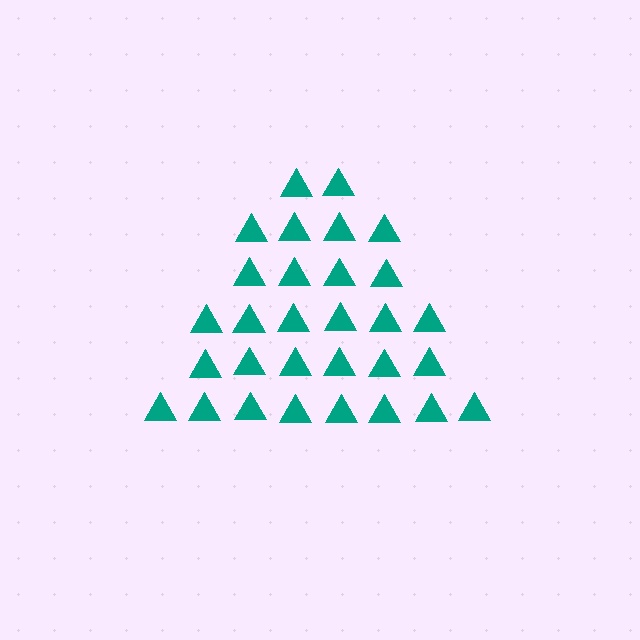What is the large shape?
The large shape is a triangle.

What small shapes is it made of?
It is made of small triangles.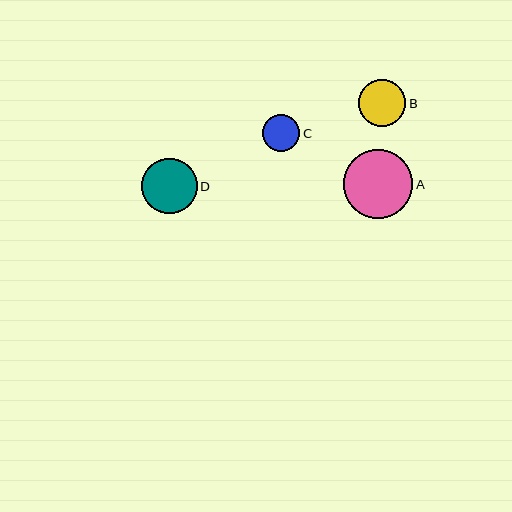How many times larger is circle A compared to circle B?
Circle A is approximately 1.5 times the size of circle B.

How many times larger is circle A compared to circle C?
Circle A is approximately 1.8 times the size of circle C.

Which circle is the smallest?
Circle C is the smallest with a size of approximately 38 pixels.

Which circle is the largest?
Circle A is the largest with a size of approximately 69 pixels.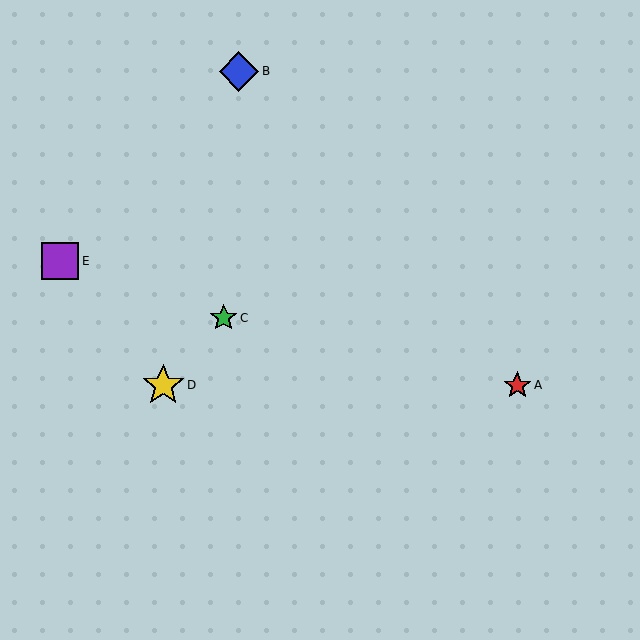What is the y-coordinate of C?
Object C is at y≈318.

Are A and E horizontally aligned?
No, A is at y≈385 and E is at y≈261.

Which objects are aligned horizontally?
Objects A, D are aligned horizontally.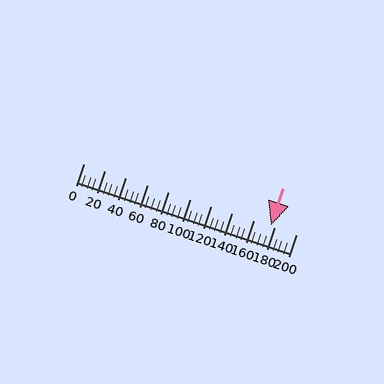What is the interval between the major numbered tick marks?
The major tick marks are spaced 20 units apart.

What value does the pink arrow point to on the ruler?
The pink arrow points to approximately 177.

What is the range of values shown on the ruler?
The ruler shows values from 0 to 200.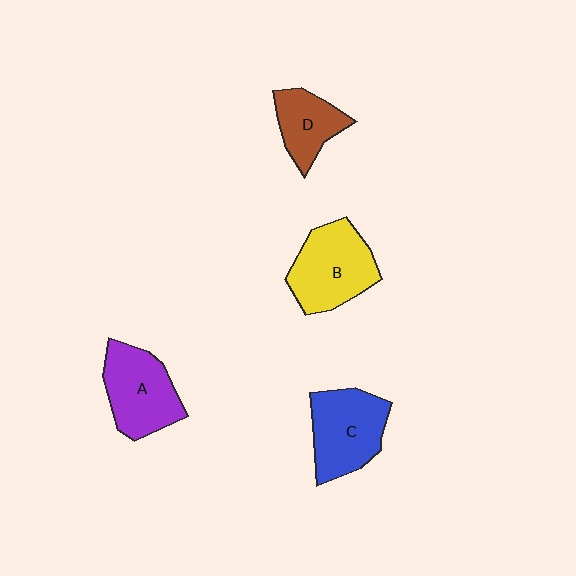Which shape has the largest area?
Shape B (yellow).